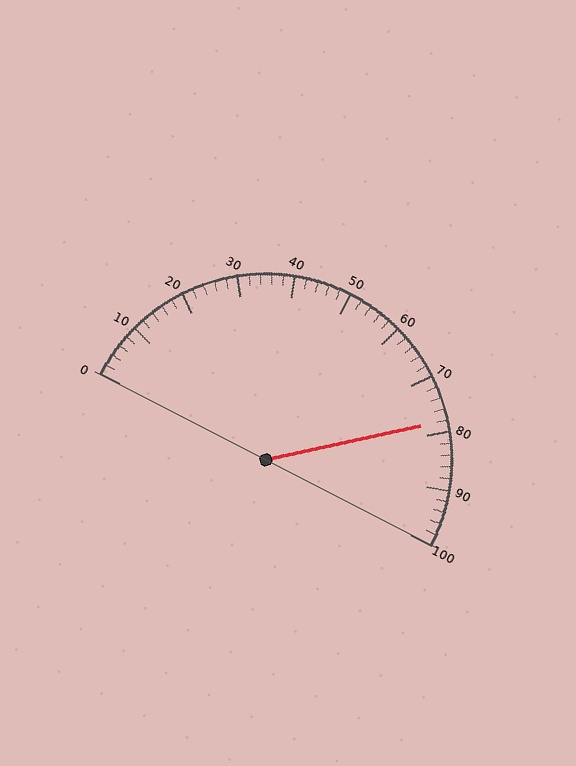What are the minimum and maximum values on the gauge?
The gauge ranges from 0 to 100.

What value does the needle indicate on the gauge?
The needle indicates approximately 78.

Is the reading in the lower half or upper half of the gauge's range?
The reading is in the upper half of the range (0 to 100).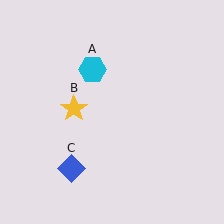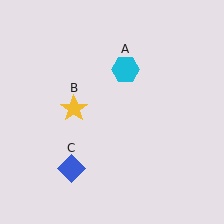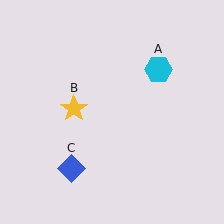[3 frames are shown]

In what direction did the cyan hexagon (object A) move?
The cyan hexagon (object A) moved right.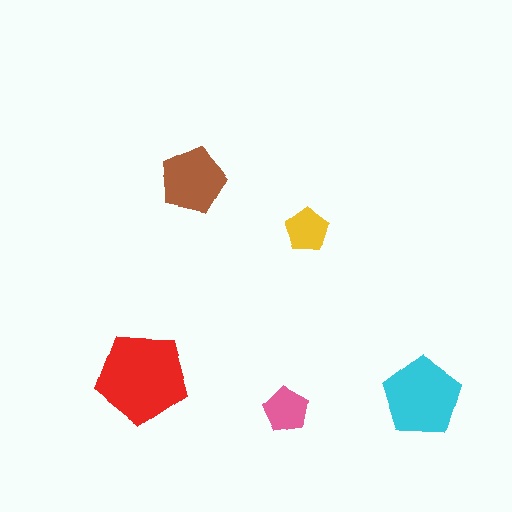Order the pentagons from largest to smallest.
the red one, the cyan one, the brown one, the pink one, the yellow one.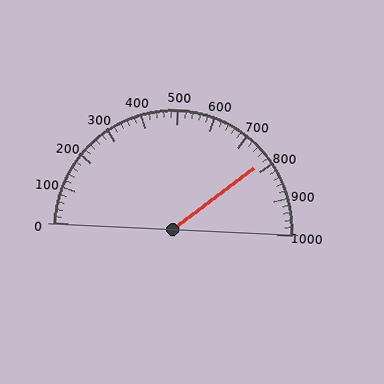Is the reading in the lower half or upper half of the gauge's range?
The reading is in the upper half of the range (0 to 1000).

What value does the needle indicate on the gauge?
The needle indicates approximately 780.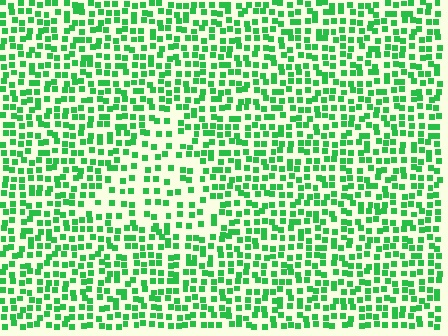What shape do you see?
I see a triangle.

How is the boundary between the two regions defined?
The boundary is defined by a change in element density (approximately 1.8x ratio). All elements are the same color, size, and shape.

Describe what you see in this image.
The image contains small green elements arranged at two different densities. A triangle-shaped region is visible where the elements are less densely packed than the surrounding area.